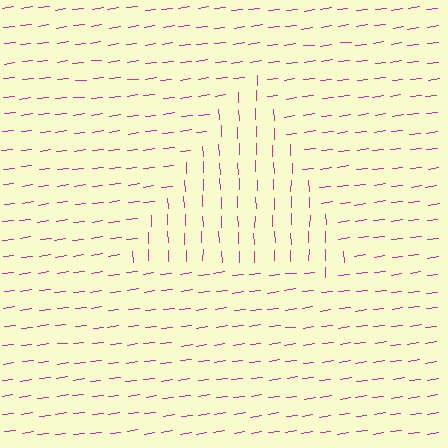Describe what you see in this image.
The image is filled with small magenta line segments. A triangle region in the image has lines oriented differently from the surrounding lines, creating a visible texture boundary.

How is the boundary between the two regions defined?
The boundary is defined purely by a change in line orientation (approximately 84 degrees difference). All lines are the same color and thickness.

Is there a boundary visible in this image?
Yes, there is a texture boundary formed by a change in line orientation.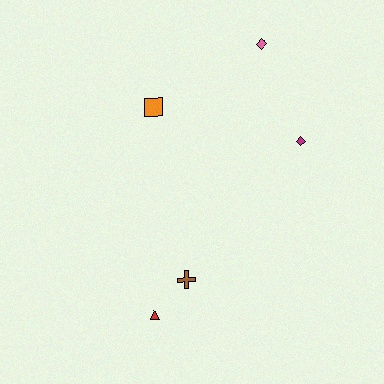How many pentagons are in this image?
There are no pentagons.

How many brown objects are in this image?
There is 1 brown object.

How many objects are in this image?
There are 5 objects.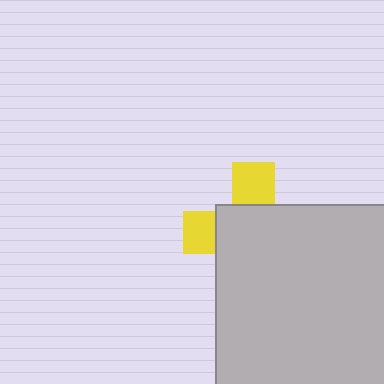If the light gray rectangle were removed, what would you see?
You would see the complete yellow cross.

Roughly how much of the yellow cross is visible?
A small part of it is visible (roughly 31%).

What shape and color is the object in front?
The object in front is a light gray rectangle.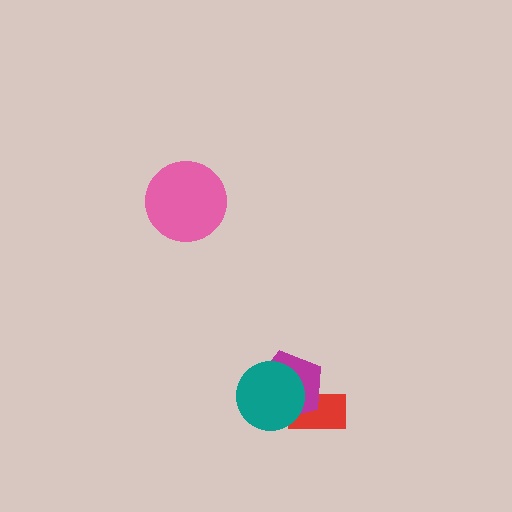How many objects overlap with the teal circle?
2 objects overlap with the teal circle.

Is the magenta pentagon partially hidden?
Yes, it is partially covered by another shape.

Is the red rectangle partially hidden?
Yes, it is partially covered by another shape.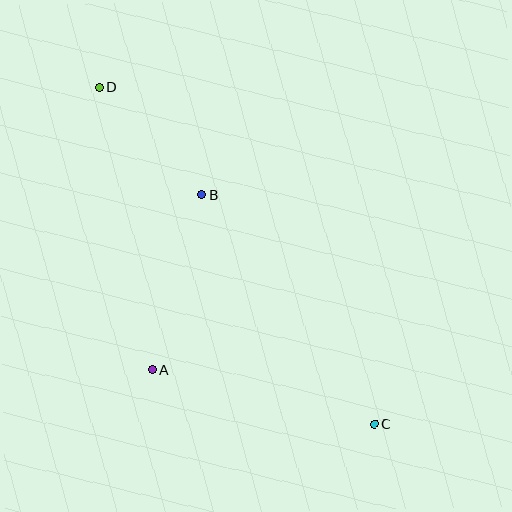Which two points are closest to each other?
Points B and D are closest to each other.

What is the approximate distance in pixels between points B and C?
The distance between B and C is approximately 287 pixels.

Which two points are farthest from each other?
Points C and D are farthest from each other.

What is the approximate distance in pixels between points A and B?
The distance between A and B is approximately 182 pixels.